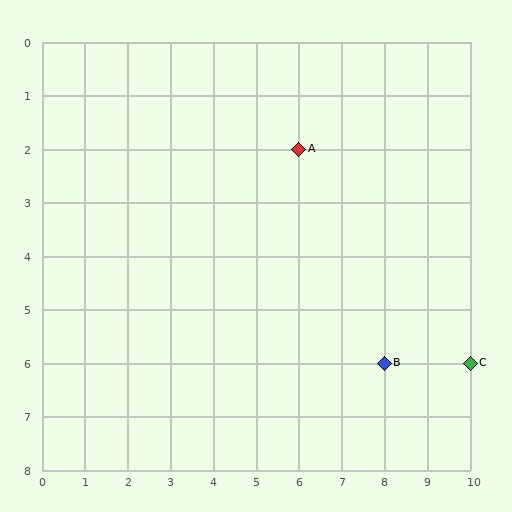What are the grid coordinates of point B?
Point B is at grid coordinates (8, 6).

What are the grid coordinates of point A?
Point A is at grid coordinates (6, 2).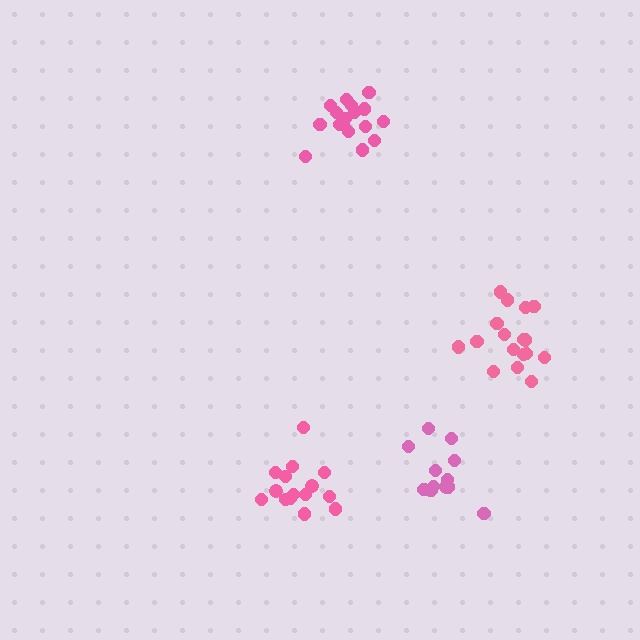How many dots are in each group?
Group 1: 17 dots, Group 2: 15 dots, Group 3: 17 dots, Group 4: 12 dots (61 total).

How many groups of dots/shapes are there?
There are 4 groups.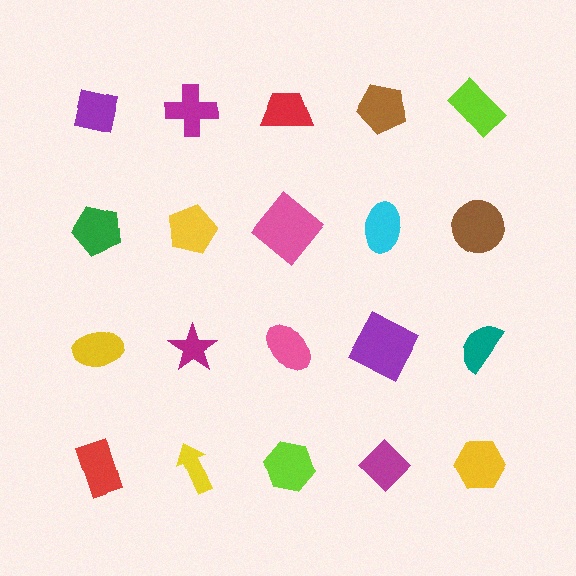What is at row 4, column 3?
A lime hexagon.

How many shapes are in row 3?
5 shapes.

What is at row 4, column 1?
A red rectangle.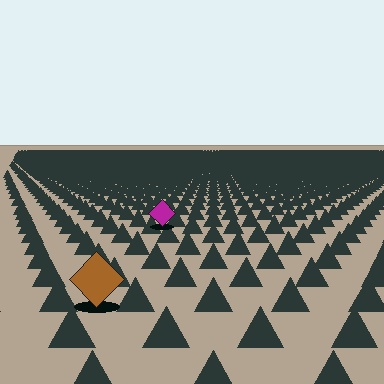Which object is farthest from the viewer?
The magenta diamond is farthest from the viewer. It appears smaller and the ground texture around it is denser.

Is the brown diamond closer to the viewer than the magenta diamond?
Yes. The brown diamond is closer — you can tell from the texture gradient: the ground texture is coarser near it.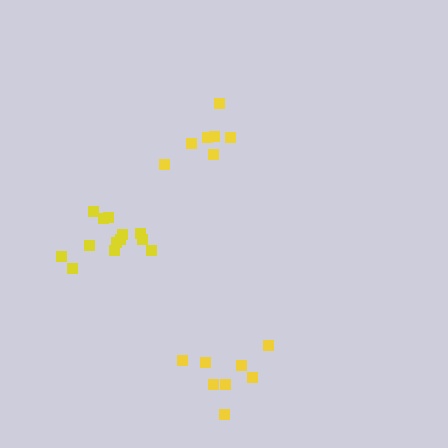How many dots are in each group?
Group 1: 8 dots, Group 2: 7 dots, Group 3: 13 dots (28 total).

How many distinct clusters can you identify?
There are 3 distinct clusters.